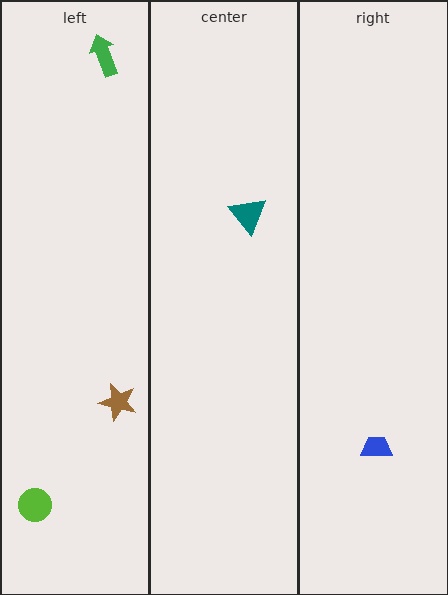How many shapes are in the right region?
1.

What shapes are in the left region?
The green arrow, the lime circle, the brown star.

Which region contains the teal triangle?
The center region.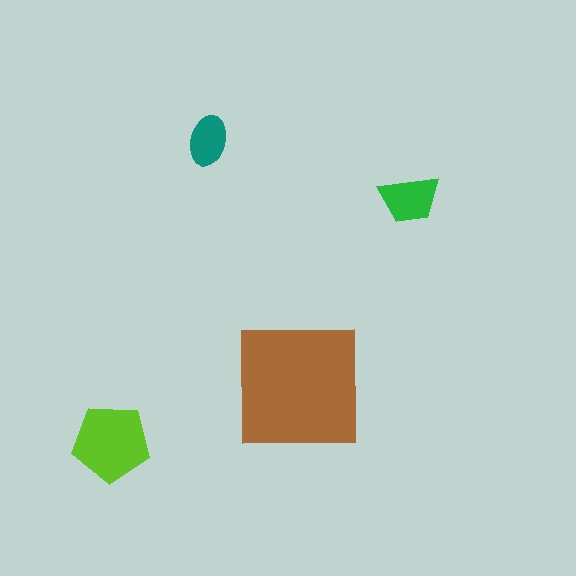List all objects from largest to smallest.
The brown square, the lime pentagon, the green trapezoid, the teal ellipse.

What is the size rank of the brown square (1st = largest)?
1st.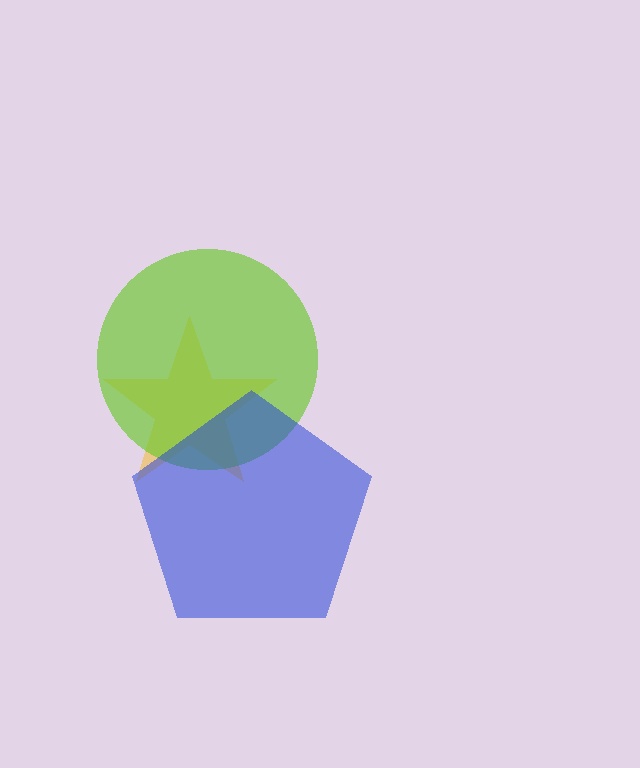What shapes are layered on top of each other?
The layered shapes are: a yellow star, a lime circle, a blue pentagon.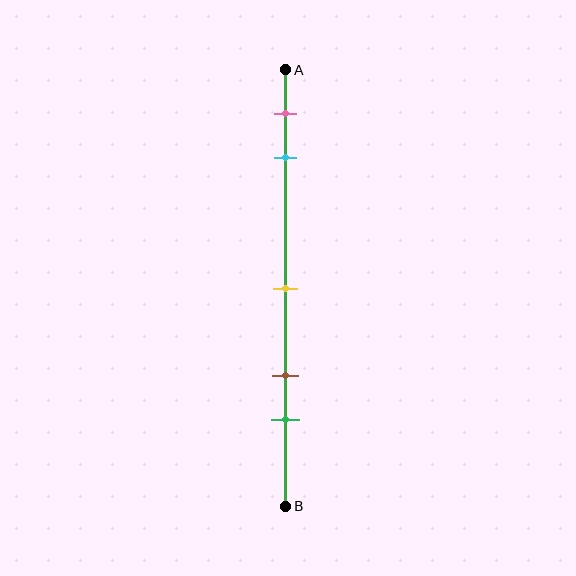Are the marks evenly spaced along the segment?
No, the marks are not evenly spaced.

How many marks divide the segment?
There are 5 marks dividing the segment.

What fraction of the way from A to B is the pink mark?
The pink mark is approximately 10% (0.1) of the way from A to B.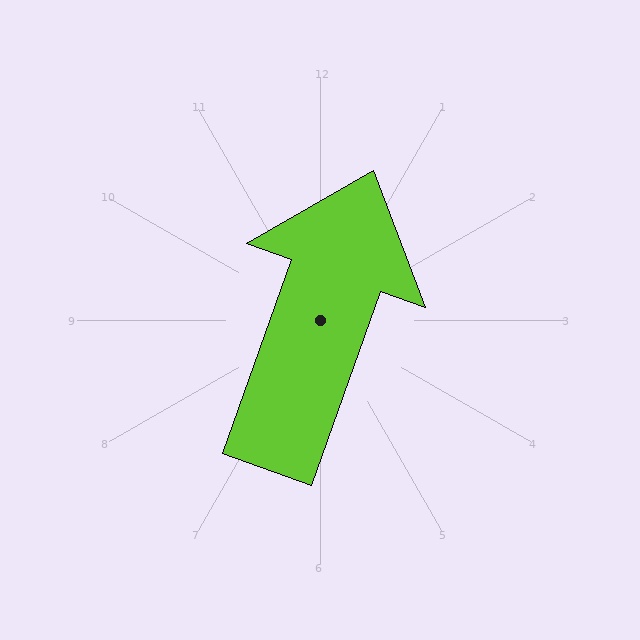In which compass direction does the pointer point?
North.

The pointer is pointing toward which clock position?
Roughly 1 o'clock.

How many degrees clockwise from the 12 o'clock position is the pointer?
Approximately 20 degrees.